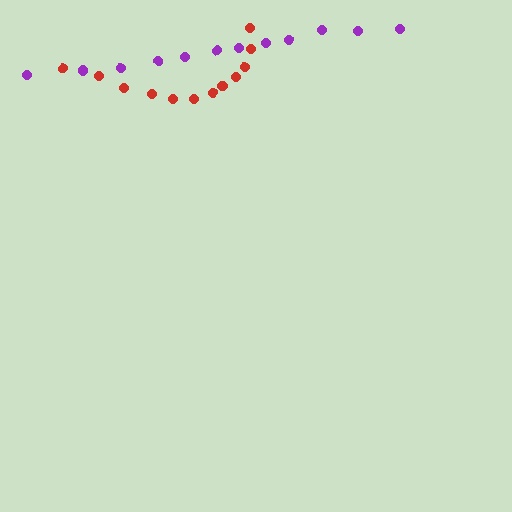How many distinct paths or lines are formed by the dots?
There are 2 distinct paths.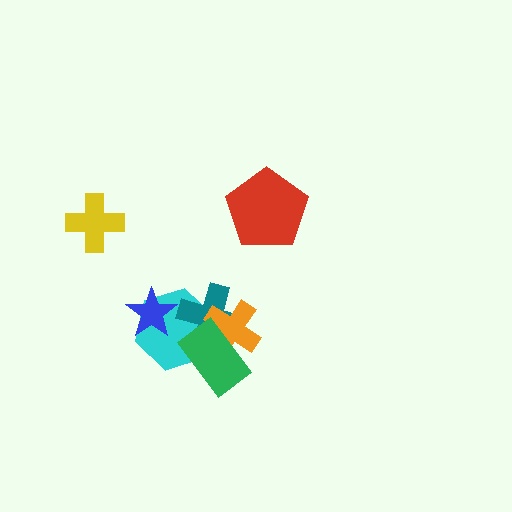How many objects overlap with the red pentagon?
0 objects overlap with the red pentagon.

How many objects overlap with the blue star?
1 object overlaps with the blue star.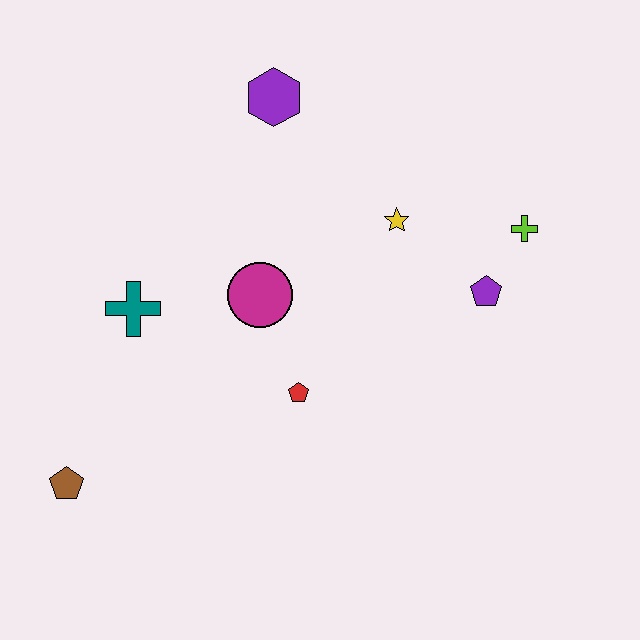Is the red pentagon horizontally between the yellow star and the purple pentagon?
No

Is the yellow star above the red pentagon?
Yes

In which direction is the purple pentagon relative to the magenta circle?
The purple pentagon is to the right of the magenta circle.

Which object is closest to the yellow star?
The purple pentagon is closest to the yellow star.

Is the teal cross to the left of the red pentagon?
Yes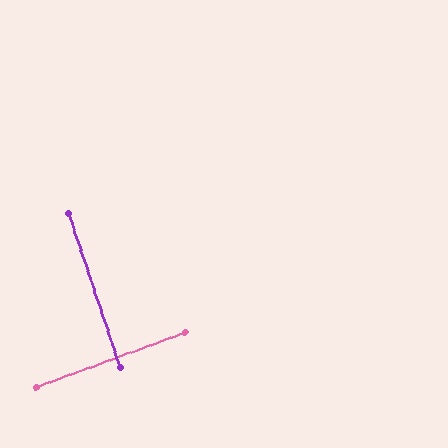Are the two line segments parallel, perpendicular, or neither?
Perpendicular — they meet at approximately 88°.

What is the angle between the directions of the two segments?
Approximately 88 degrees.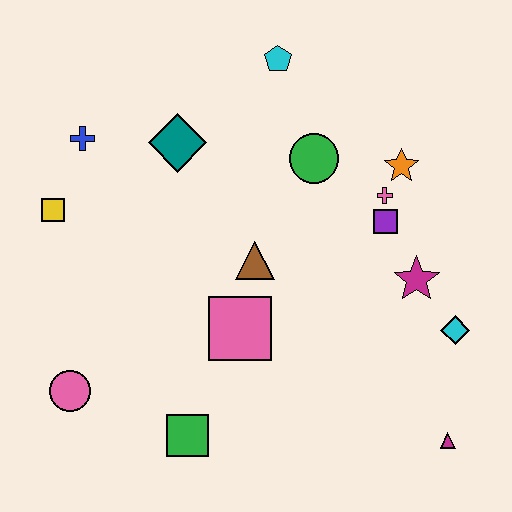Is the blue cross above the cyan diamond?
Yes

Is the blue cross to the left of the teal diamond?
Yes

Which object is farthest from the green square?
The cyan pentagon is farthest from the green square.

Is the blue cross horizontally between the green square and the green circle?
No